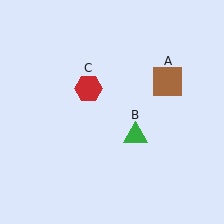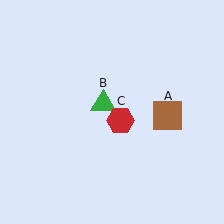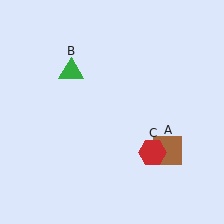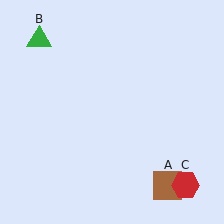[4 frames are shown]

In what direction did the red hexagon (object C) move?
The red hexagon (object C) moved down and to the right.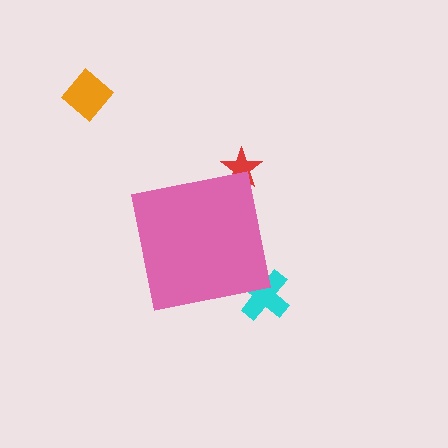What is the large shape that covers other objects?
A pink square.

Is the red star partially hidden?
Yes, the red star is partially hidden behind the pink square.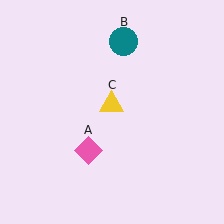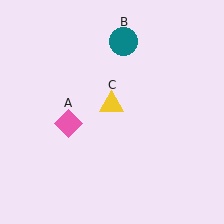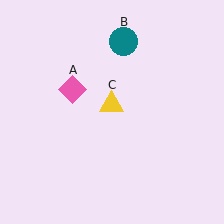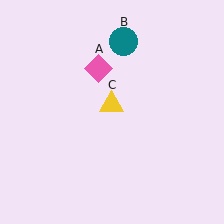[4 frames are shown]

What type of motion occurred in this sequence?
The pink diamond (object A) rotated clockwise around the center of the scene.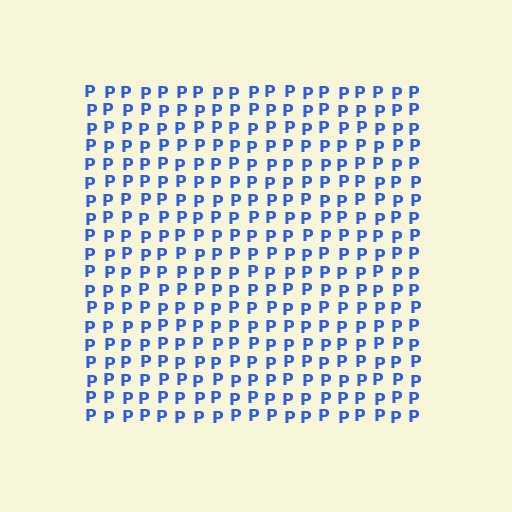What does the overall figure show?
The overall figure shows a square.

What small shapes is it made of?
It is made of small letter P's.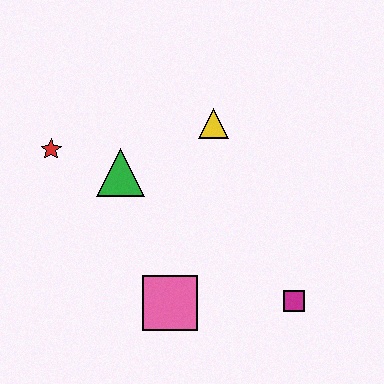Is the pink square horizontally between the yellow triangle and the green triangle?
Yes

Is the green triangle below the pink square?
No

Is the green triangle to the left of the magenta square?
Yes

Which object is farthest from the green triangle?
The magenta square is farthest from the green triangle.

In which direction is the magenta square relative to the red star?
The magenta square is to the right of the red star.